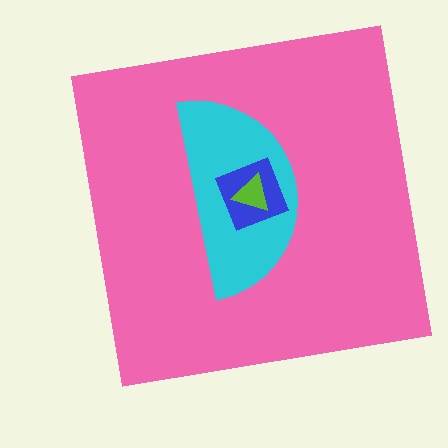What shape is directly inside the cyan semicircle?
The blue diamond.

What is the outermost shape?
The pink square.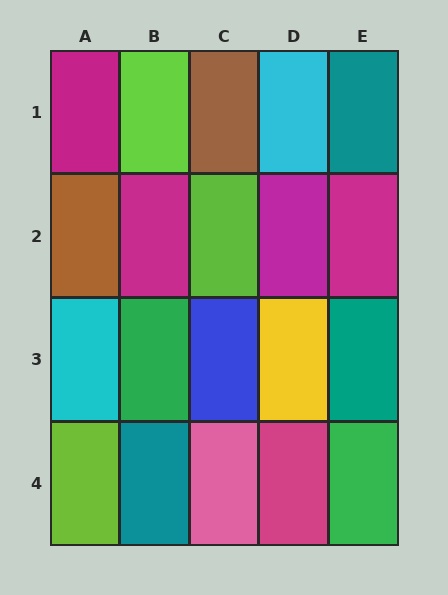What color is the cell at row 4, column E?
Green.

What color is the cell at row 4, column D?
Magenta.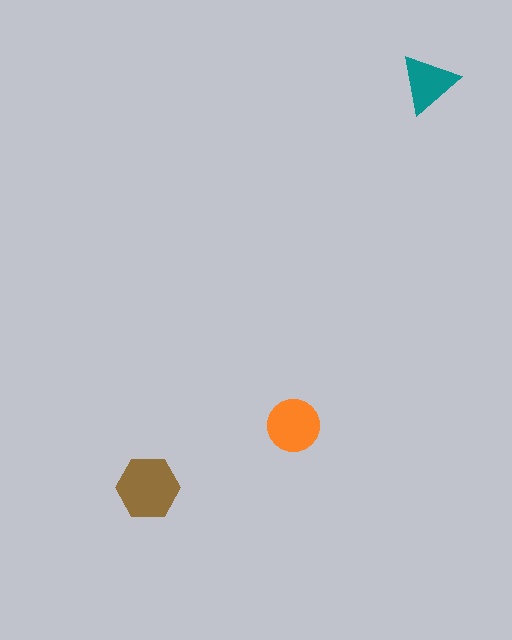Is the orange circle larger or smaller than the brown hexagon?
Smaller.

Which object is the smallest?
The teal triangle.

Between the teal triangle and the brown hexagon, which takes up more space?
The brown hexagon.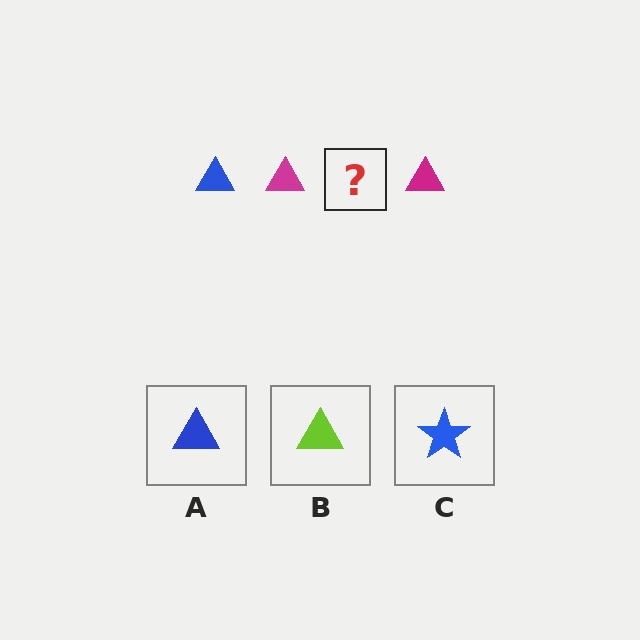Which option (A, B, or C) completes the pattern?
A.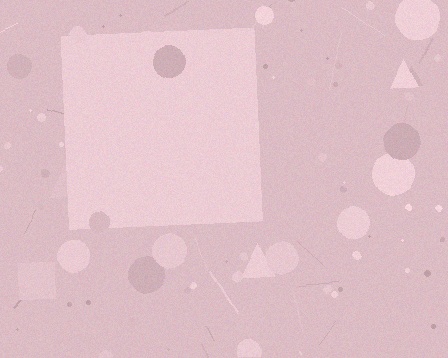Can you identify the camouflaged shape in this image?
The camouflaged shape is a square.